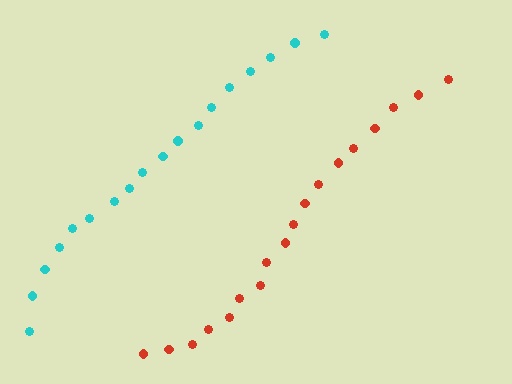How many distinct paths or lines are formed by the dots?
There are 2 distinct paths.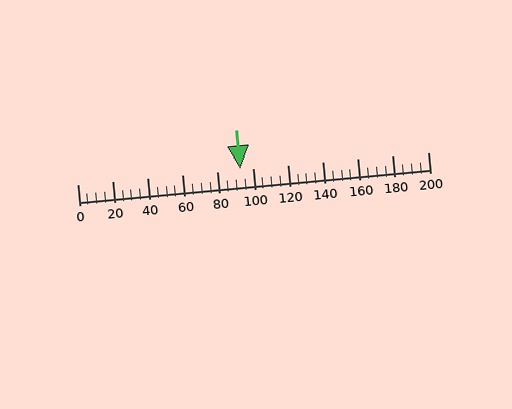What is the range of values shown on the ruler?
The ruler shows values from 0 to 200.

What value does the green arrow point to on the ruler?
The green arrow points to approximately 93.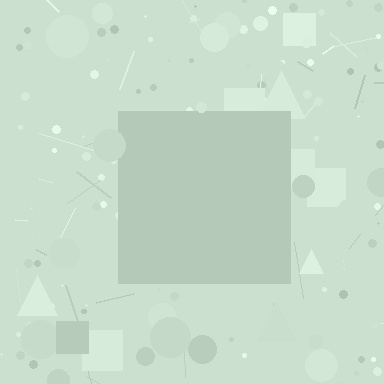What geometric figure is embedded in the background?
A square is embedded in the background.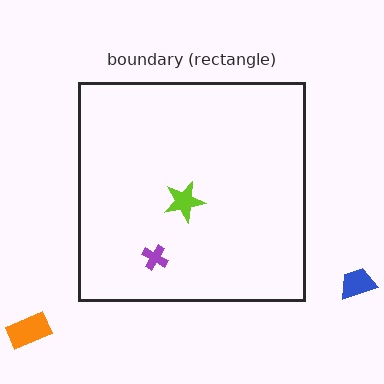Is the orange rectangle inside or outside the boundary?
Outside.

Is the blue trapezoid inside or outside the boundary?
Outside.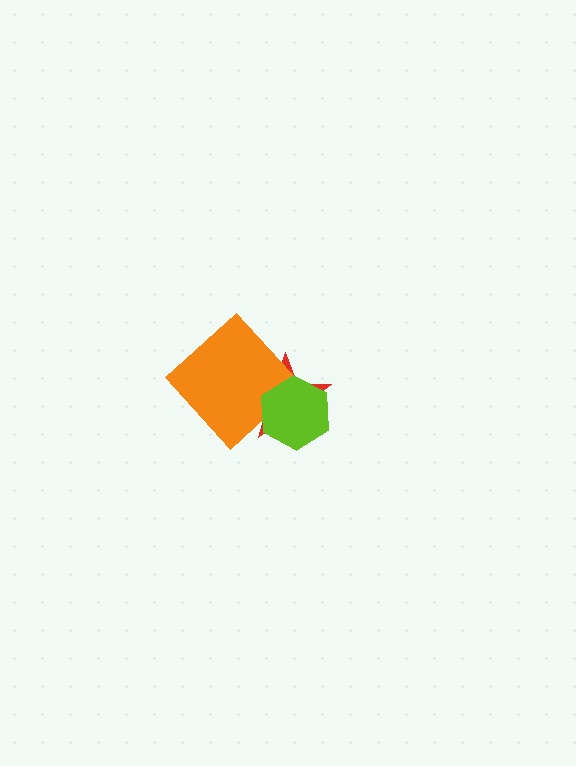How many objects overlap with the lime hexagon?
2 objects overlap with the lime hexagon.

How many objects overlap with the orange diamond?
2 objects overlap with the orange diamond.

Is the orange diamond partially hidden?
Yes, it is partially covered by another shape.